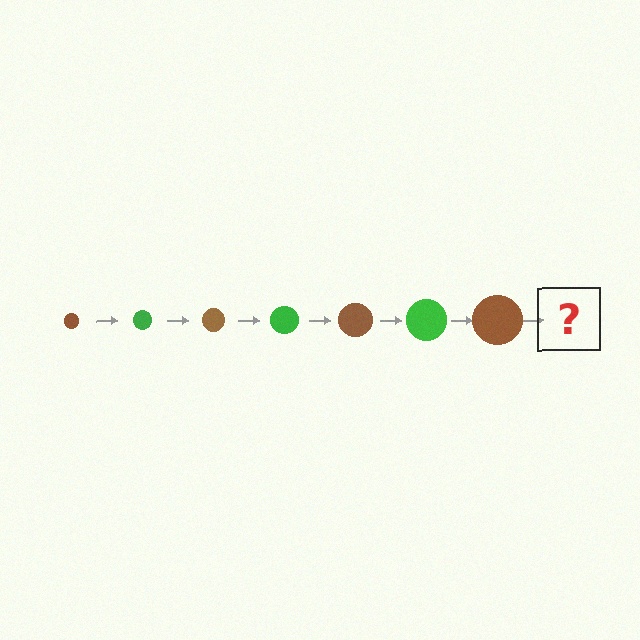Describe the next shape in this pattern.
It should be a green circle, larger than the previous one.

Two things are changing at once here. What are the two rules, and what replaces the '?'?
The two rules are that the circle grows larger each step and the color cycles through brown and green. The '?' should be a green circle, larger than the previous one.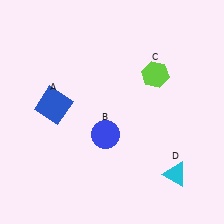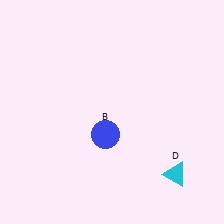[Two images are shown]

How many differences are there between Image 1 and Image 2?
There are 2 differences between the two images.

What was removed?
The lime hexagon (C), the blue square (A) were removed in Image 2.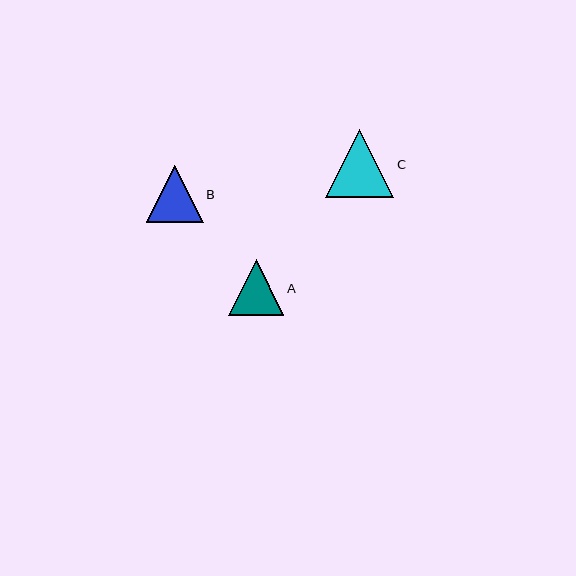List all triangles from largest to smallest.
From largest to smallest: C, B, A.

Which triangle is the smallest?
Triangle A is the smallest with a size of approximately 56 pixels.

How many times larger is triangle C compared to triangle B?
Triangle C is approximately 1.2 times the size of triangle B.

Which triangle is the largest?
Triangle C is the largest with a size of approximately 69 pixels.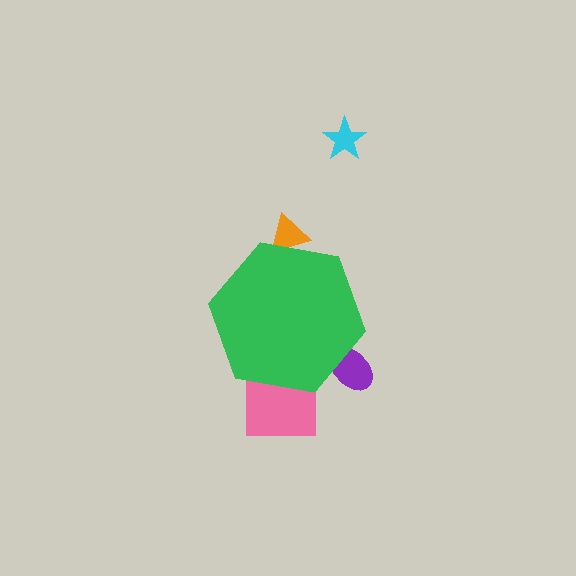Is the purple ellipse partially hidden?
Yes, the purple ellipse is partially hidden behind the green hexagon.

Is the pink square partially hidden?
Yes, the pink square is partially hidden behind the green hexagon.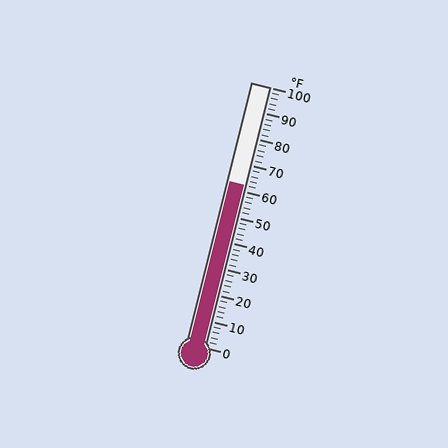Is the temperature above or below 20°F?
The temperature is above 20°F.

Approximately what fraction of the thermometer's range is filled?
The thermometer is filled to approximately 60% of its range.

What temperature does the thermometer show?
The thermometer shows approximately 62°F.